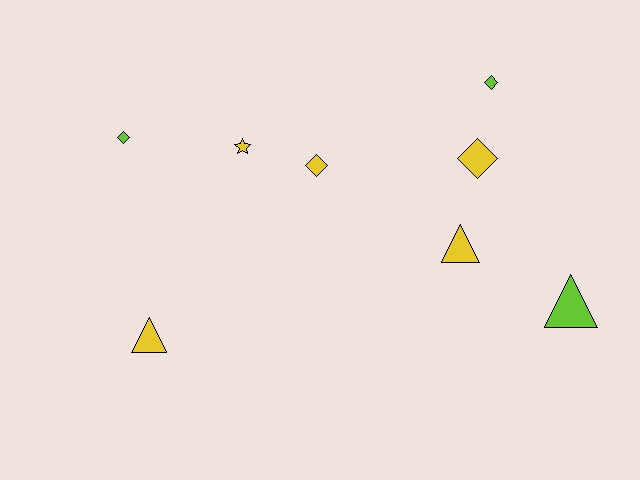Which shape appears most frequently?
Diamond, with 4 objects.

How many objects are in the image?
There are 8 objects.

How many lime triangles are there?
There is 1 lime triangle.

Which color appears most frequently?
Yellow, with 5 objects.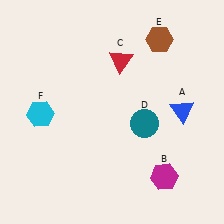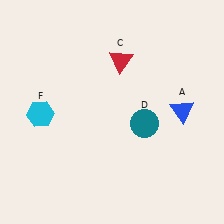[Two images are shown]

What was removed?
The brown hexagon (E), the magenta hexagon (B) were removed in Image 2.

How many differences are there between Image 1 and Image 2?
There are 2 differences between the two images.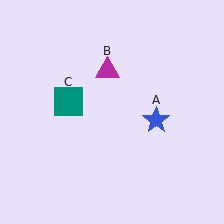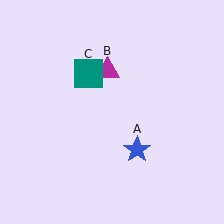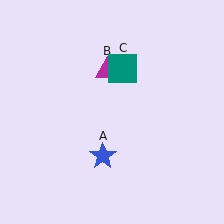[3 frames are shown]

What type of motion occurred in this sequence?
The blue star (object A), teal square (object C) rotated clockwise around the center of the scene.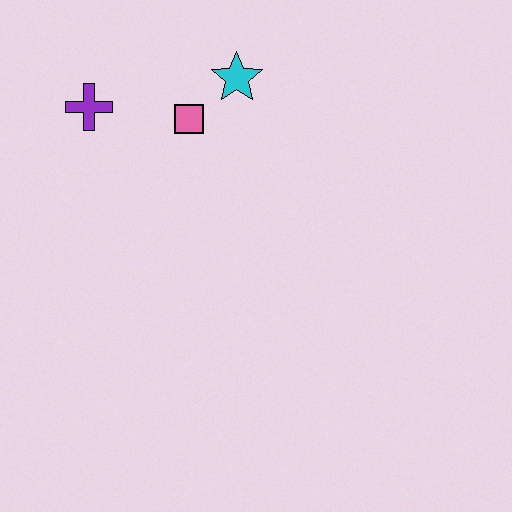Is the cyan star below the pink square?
No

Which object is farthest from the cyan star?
The purple cross is farthest from the cyan star.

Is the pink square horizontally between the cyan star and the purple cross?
Yes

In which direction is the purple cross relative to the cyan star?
The purple cross is to the left of the cyan star.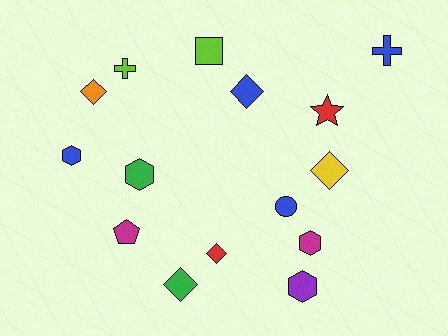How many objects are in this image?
There are 15 objects.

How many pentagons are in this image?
There is 1 pentagon.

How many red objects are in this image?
There are 2 red objects.